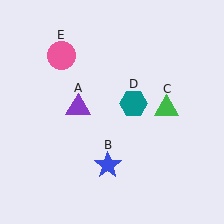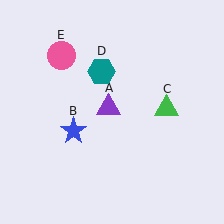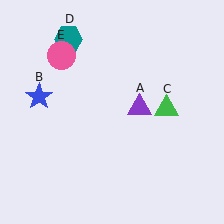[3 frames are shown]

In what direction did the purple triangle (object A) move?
The purple triangle (object A) moved right.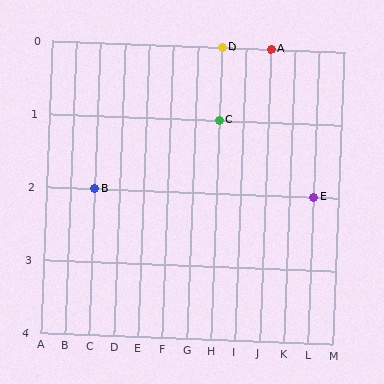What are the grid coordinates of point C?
Point C is at grid coordinates (H, 1).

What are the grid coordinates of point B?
Point B is at grid coordinates (C, 2).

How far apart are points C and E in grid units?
Points C and E are 4 columns and 1 row apart (about 4.1 grid units diagonally).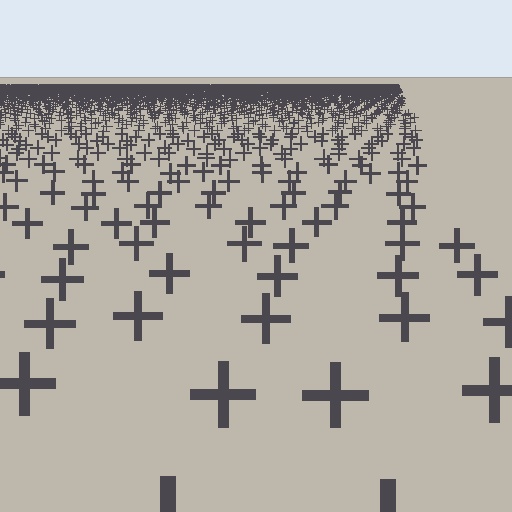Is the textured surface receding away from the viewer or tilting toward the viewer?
The surface is receding away from the viewer. Texture elements get smaller and denser toward the top.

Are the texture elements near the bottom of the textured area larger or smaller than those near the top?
Larger. Near the bottom, elements are closer to the viewer and appear at a bigger on-screen size.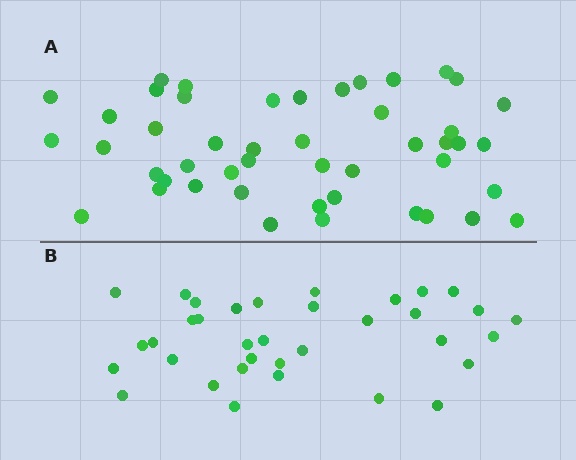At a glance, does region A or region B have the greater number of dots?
Region A (the top region) has more dots.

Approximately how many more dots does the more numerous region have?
Region A has roughly 12 or so more dots than region B.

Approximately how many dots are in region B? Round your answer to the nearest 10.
About 40 dots. (The exact count is 35, which rounds to 40.)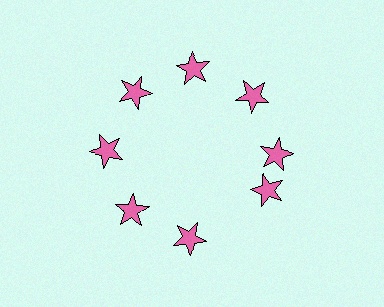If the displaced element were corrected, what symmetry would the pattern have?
It would have 8-fold rotational symmetry — the pattern would map onto itself every 45 degrees.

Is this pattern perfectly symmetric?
No. The 8 pink stars are arranged in a ring, but one element near the 4 o'clock position is rotated out of alignment along the ring, breaking the 8-fold rotational symmetry.